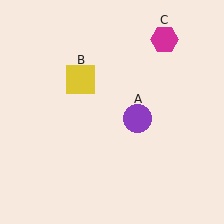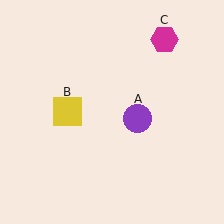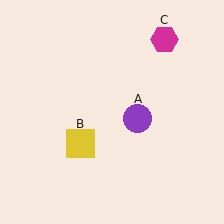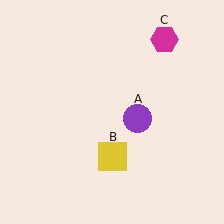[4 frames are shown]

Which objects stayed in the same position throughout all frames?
Purple circle (object A) and magenta hexagon (object C) remained stationary.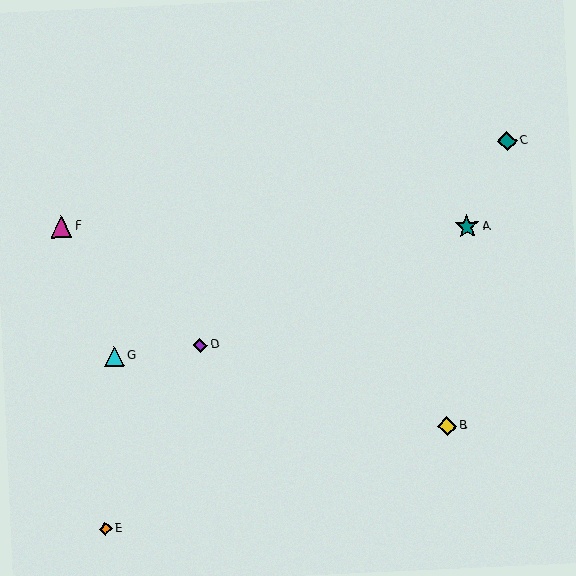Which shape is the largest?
The teal star (labeled A) is the largest.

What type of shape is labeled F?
Shape F is a magenta triangle.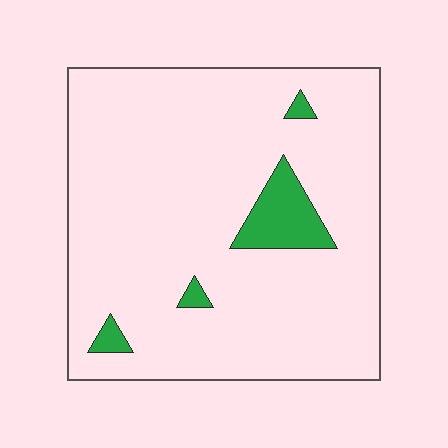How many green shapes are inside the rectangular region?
4.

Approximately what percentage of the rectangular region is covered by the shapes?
Approximately 5%.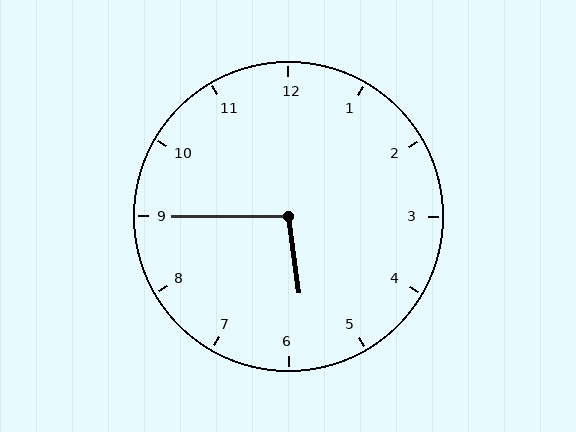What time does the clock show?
5:45.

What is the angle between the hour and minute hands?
Approximately 98 degrees.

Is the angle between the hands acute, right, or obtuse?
It is obtuse.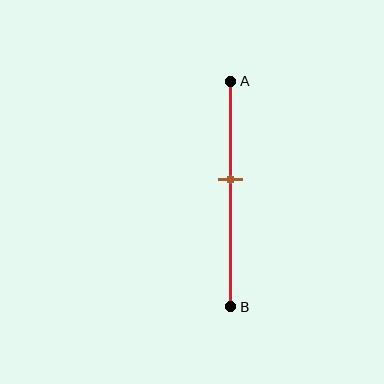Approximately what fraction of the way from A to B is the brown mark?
The brown mark is approximately 45% of the way from A to B.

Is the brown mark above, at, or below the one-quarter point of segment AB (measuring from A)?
The brown mark is below the one-quarter point of segment AB.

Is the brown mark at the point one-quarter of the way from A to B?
No, the mark is at about 45% from A, not at the 25% one-quarter point.